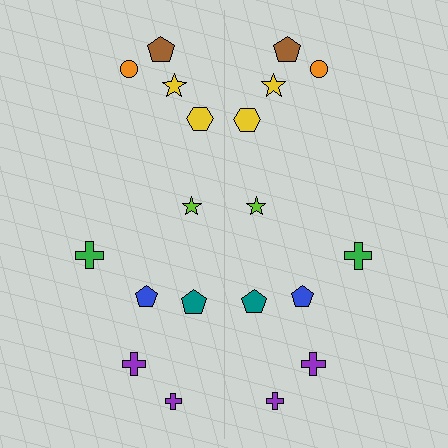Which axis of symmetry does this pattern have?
The pattern has a vertical axis of symmetry running through the center of the image.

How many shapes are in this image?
There are 20 shapes in this image.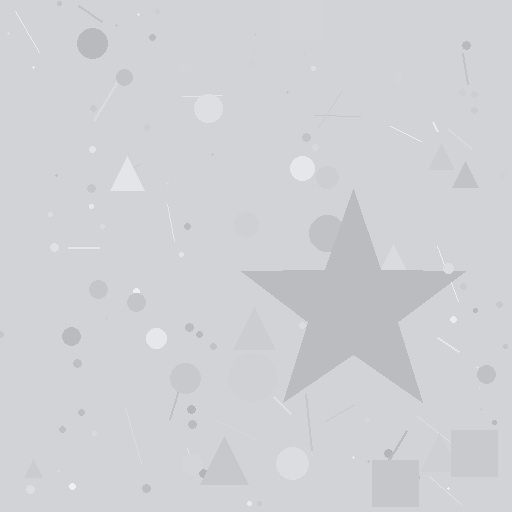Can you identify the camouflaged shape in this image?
The camouflaged shape is a star.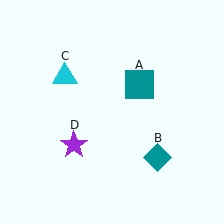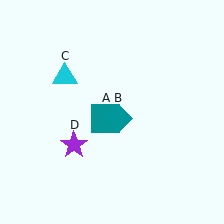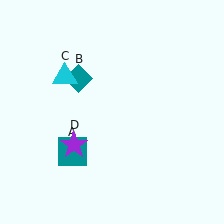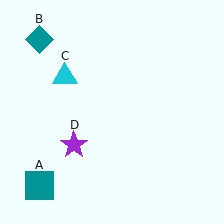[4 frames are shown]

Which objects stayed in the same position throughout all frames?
Cyan triangle (object C) and purple star (object D) remained stationary.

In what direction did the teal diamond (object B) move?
The teal diamond (object B) moved up and to the left.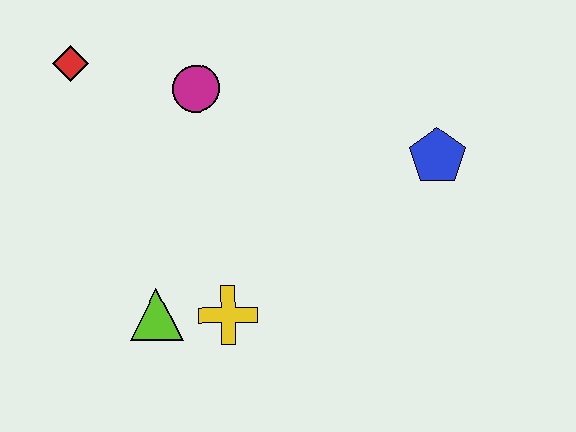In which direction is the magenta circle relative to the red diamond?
The magenta circle is to the right of the red diamond.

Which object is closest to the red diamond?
The magenta circle is closest to the red diamond.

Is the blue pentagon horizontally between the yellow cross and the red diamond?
No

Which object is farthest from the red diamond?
The blue pentagon is farthest from the red diamond.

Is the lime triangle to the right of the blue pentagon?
No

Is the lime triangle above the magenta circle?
No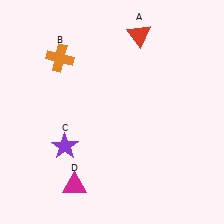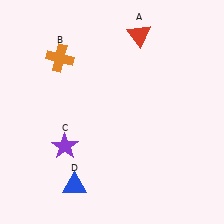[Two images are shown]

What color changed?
The triangle (D) changed from magenta in Image 1 to blue in Image 2.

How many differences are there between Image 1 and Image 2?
There is 1 difference between the two images.